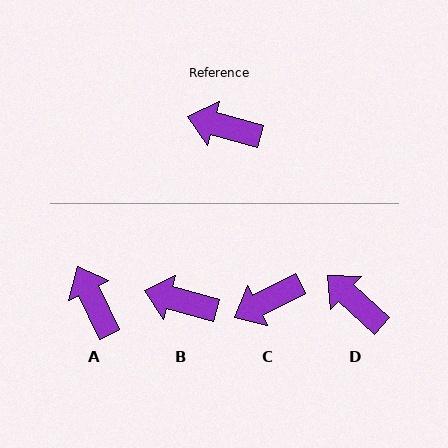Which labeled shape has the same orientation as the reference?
B.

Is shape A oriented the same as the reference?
No, it is off by about 49 degrees.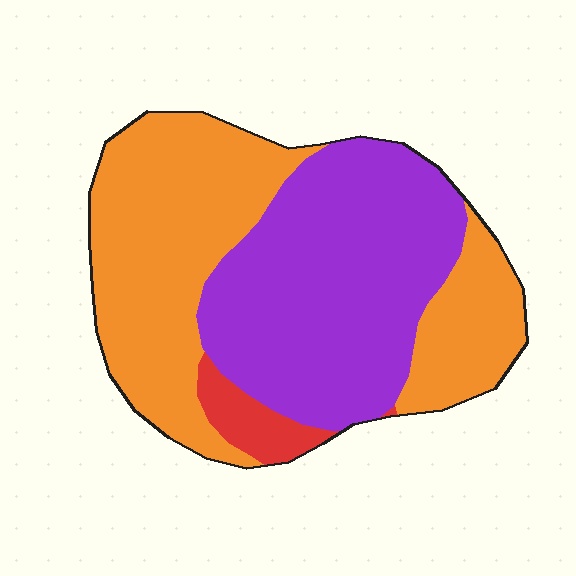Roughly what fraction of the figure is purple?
Purple covers roughly 45% of the figure.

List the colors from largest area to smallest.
From largest to smallest: orange, purple, red.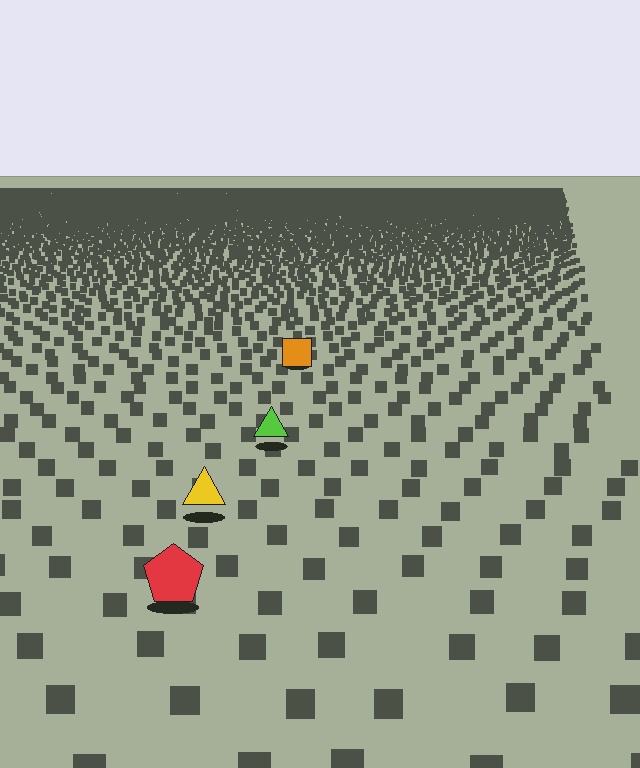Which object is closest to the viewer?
The red pentagon is closest. The texture marks near it are larger and more spread out.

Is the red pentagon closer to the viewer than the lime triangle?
Yes. The red pentagon is closer — you can tell from the texture gradient: the ground texture is coarser near it.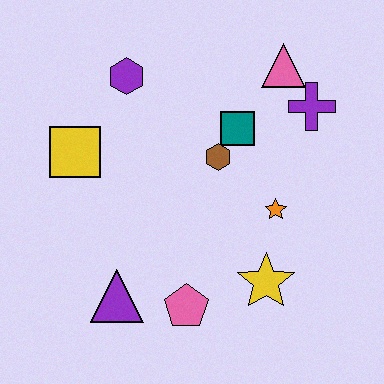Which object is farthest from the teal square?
The purple triangle is farthest from the teal square.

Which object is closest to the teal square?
The brown hexagon is closest to the teal square.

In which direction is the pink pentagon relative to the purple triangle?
The pink pentagon is to the right of the purple triangle.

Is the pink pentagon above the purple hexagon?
No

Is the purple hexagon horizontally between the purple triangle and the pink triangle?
Yes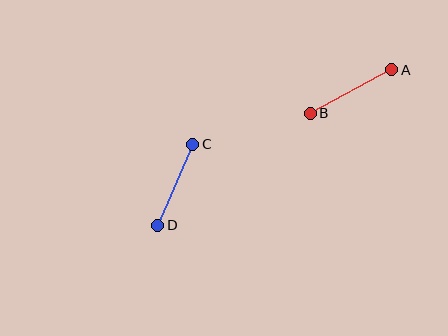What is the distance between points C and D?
The distance is approximately 88 pixels.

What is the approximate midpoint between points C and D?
The midpoint is at approximately (175, 185) pixels.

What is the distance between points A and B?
The distance is approximately 92 pixels.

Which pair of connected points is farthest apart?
Points A and B are farthest apart.